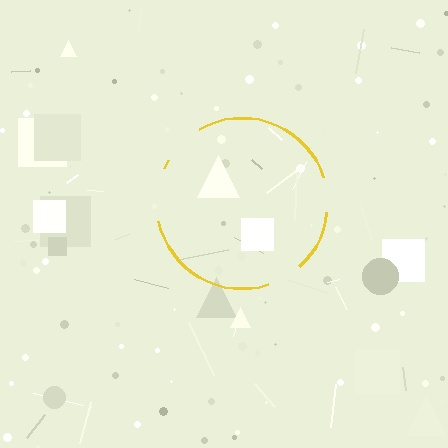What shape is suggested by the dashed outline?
The dashed outline suggests a circle.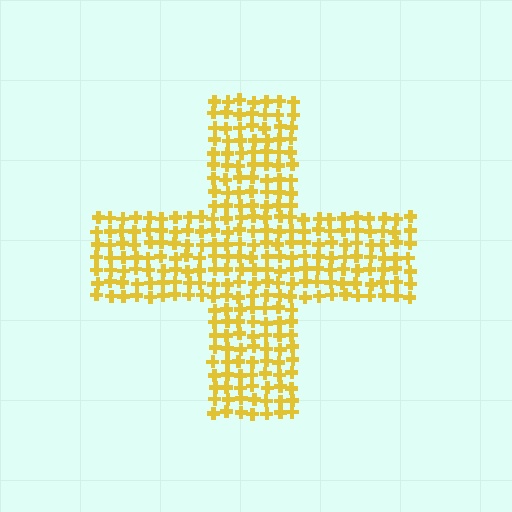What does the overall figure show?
The overall figure shows a cross.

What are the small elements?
The small elements are crosses.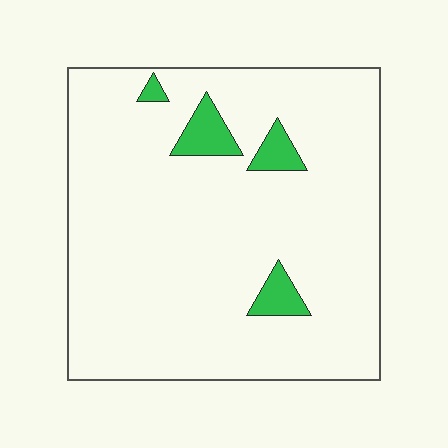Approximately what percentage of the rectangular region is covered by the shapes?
Approximately 5%.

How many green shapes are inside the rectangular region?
4.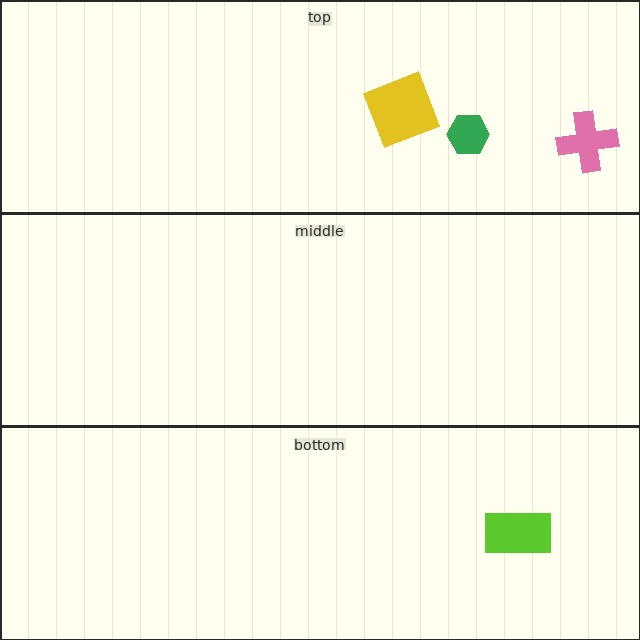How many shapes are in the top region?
3.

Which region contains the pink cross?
The top region.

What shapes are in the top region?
The yellow square, the pink cross, the green hexagon.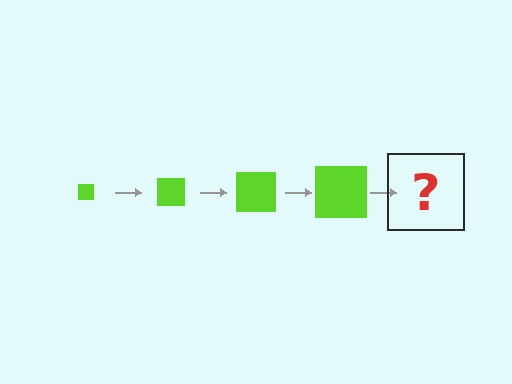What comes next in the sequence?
The next element should be a lime square, larger than the previous one.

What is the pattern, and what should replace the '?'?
The pattern is that the square gets progressively larger each step. The '?' should be a lime square, larger than the previous one.